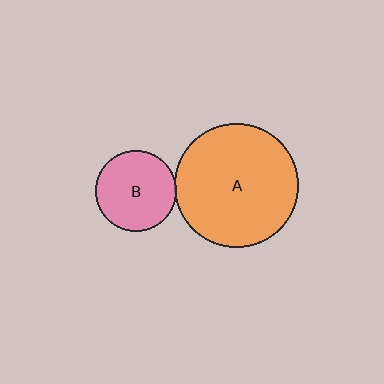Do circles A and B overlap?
Yes.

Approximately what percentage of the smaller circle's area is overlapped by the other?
Approximately 5%.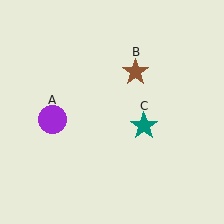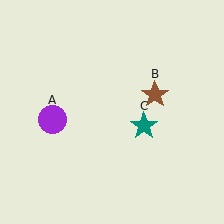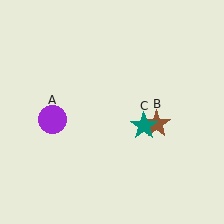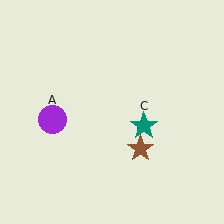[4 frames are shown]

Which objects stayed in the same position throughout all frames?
Purple circle (object A) and teal star (object C) remained stationary.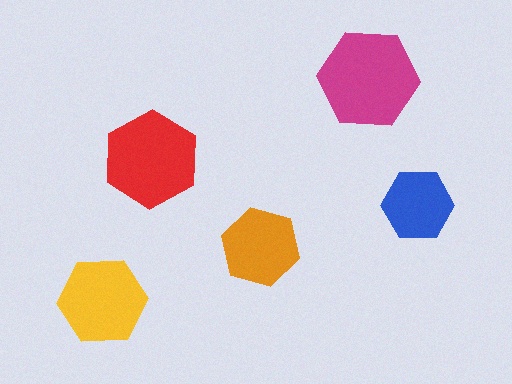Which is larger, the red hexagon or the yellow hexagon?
The red one.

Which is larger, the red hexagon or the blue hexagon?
The red one.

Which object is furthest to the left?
The yellow hexagon is leftmost.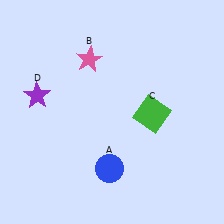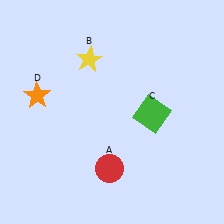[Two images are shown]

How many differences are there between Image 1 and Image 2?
There are 3 differences between the two images.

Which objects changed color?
A changed from blue to red. B changed from pink to yellow. D changed from purple to orange.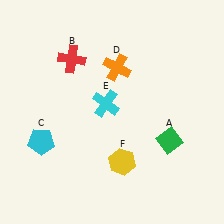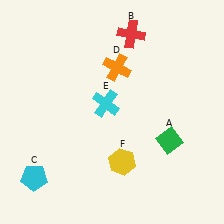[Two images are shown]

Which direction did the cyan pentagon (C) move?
The cyan pentagon (C) moved down.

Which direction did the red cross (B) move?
The red cross (B) moved right.